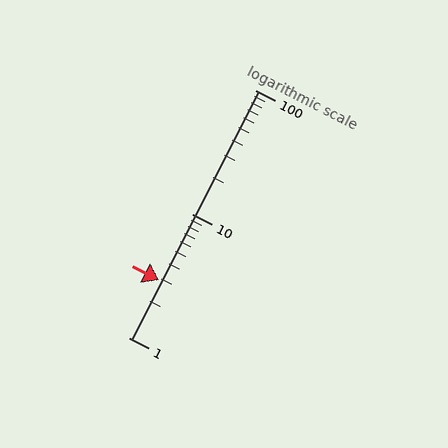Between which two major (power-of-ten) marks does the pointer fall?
The pointer is between 1 and 10.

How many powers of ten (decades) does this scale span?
The scale spans 2 decades, from 1 to 100.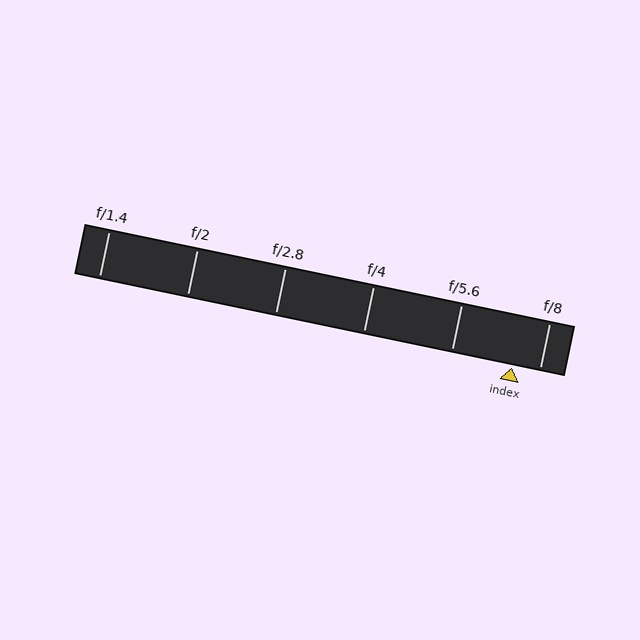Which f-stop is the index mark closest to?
The index mark is closest to f/8.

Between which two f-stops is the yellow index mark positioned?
The index mark is between f/5.6 and f/8.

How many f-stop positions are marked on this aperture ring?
There are 6 f-stop positions marked.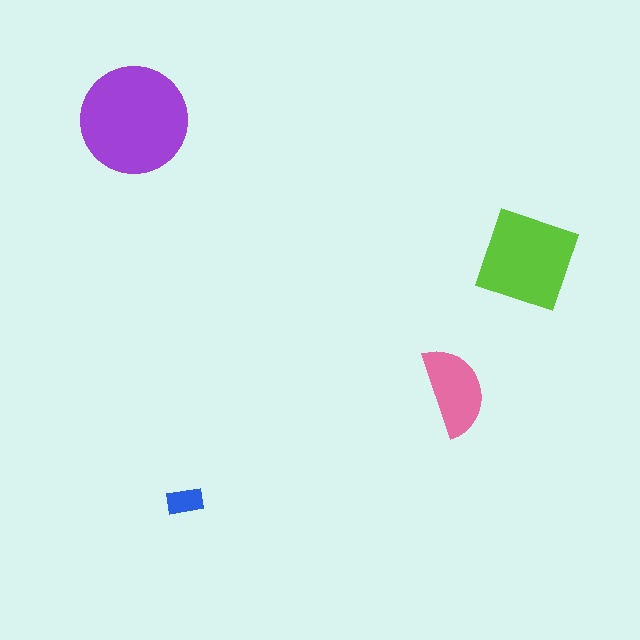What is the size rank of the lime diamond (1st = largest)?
2nd.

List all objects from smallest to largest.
The blue rectangle, the pink semicircle, the lime diamond, the purple circle.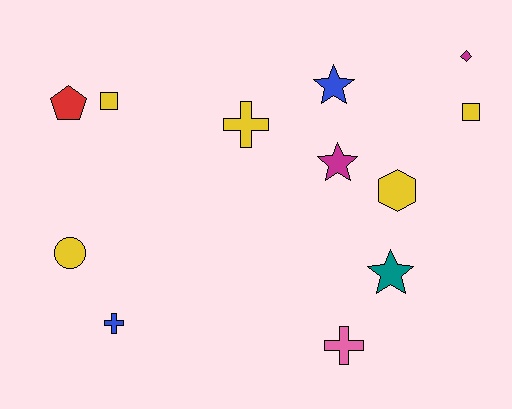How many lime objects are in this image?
There are no lime objects.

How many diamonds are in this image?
There is 1 diamond.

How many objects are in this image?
There are 12 objects.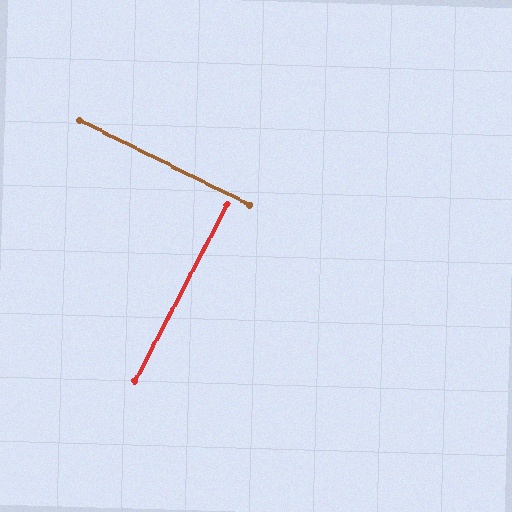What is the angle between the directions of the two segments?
Approximately 89 degrees.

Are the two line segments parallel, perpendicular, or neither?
Perpendicular — they meet at approximately 89°.